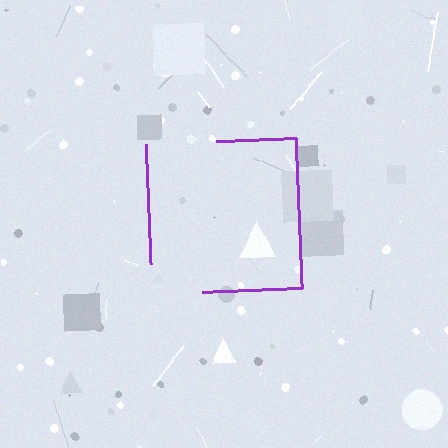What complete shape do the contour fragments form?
The contour fragments form a square.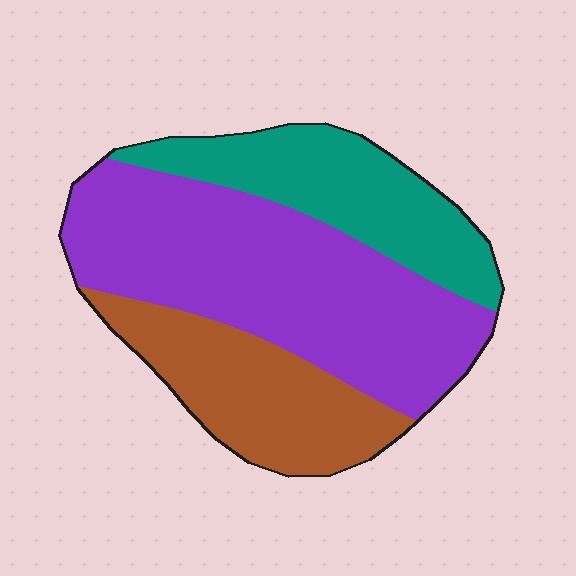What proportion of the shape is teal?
Teal takes up about one quarter (1/4) of the shape.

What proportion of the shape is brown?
Brown takes up about one quarter (1/4) of the shape.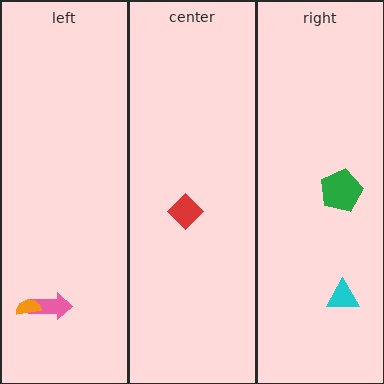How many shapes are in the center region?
1.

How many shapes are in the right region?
2.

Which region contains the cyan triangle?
The right region.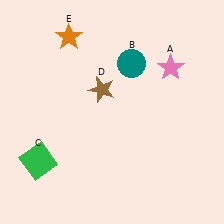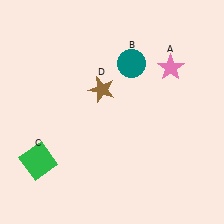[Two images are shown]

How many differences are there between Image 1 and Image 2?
There is 1 difference between the two images.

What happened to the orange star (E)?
The orange star (E) was removed in Image 2. It was in the top-left area of Image 1.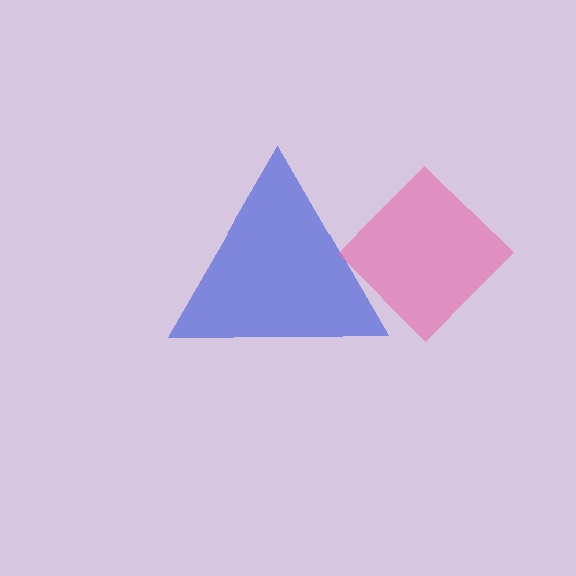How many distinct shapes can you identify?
There are 2 distinct shapes: a blue triangle, a pink diamond.